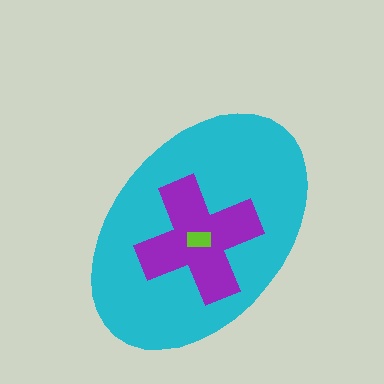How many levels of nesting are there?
3.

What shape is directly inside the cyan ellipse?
The purple cross.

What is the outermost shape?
The cyan ellipse.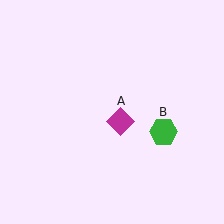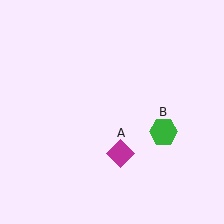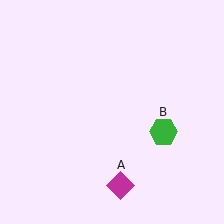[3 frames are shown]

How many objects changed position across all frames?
1 object changed position: magenta diamond (object A).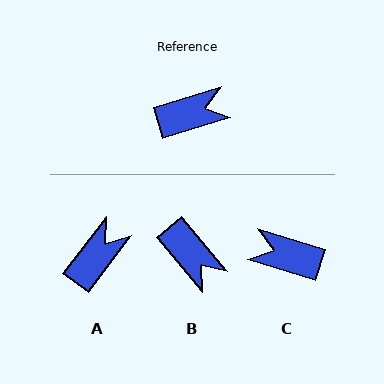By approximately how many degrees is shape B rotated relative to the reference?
Approximately 67 degrees clockwise.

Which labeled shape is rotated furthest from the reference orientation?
C, about 145 degrees away.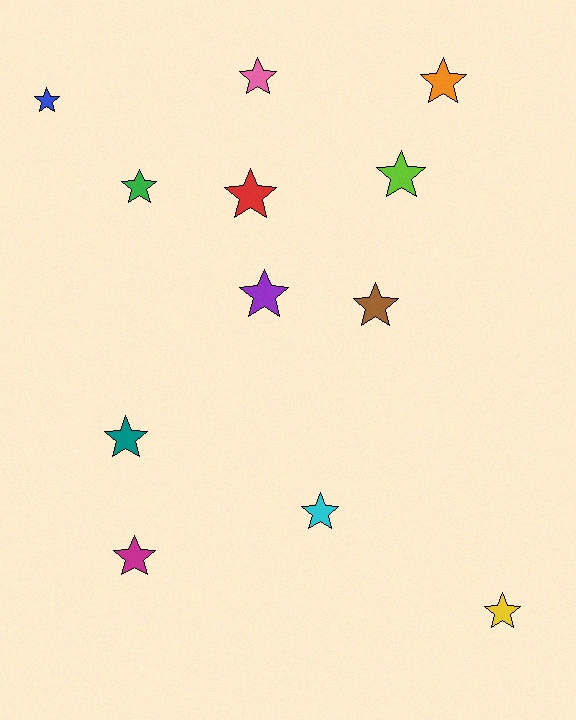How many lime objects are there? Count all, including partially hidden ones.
There is 1 lime object.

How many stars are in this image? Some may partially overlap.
There are 12 stars.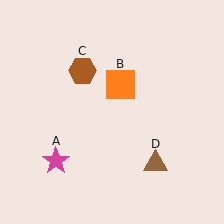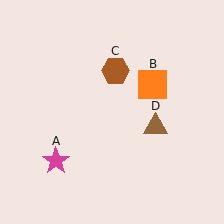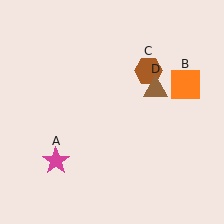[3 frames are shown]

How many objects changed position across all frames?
3 objects changed position: orange square (object B), brown hexagon (object C), brown triangle (object D).